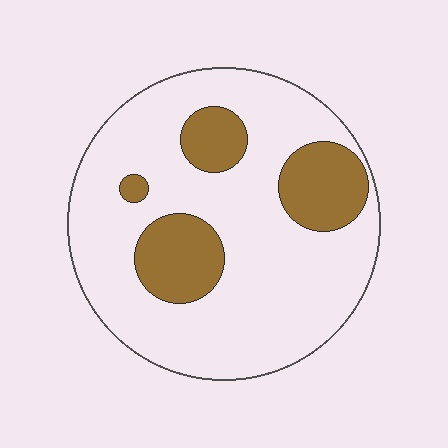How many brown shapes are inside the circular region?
4.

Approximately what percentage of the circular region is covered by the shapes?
Approximately 20%.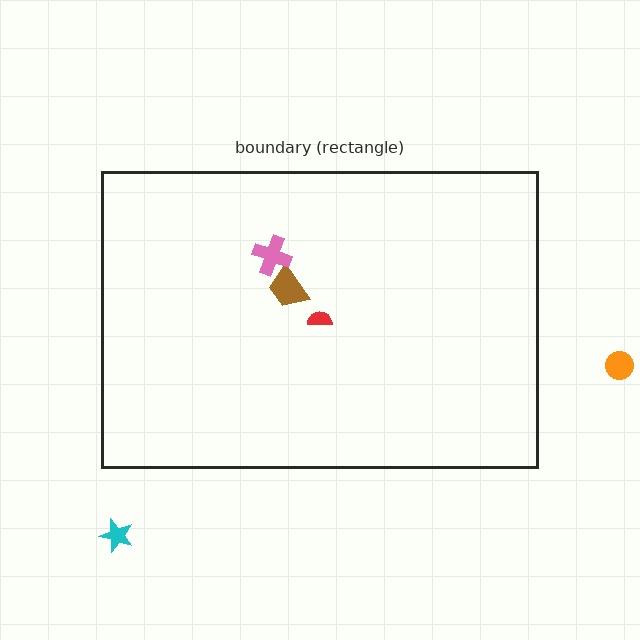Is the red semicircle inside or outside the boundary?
Inside.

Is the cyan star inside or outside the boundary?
Outside.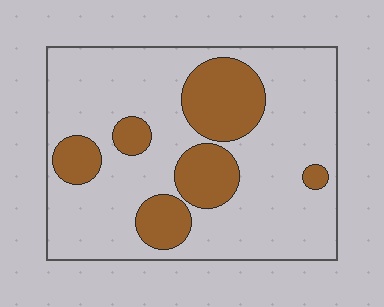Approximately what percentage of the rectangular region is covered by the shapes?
Approximately 25%.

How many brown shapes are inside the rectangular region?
6.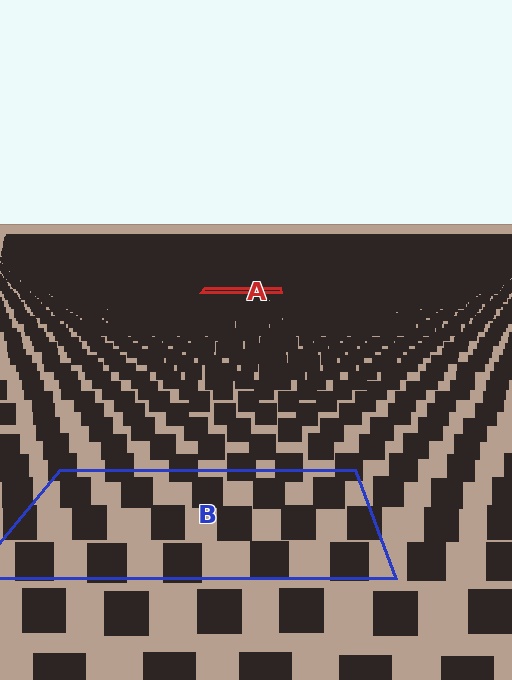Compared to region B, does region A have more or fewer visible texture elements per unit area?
Region A has more texture elements per unit area — they are packed more densely because it is farther away.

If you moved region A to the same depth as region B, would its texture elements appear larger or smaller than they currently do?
They would appear larger. At a closer depth, the same texture elements are projected at a bigger on-screen size.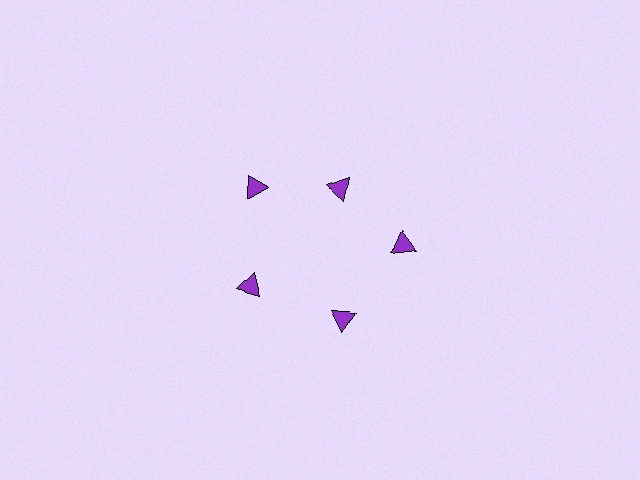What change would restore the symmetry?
The symmetry would be restored by moving it outward, back onto the ring so that all 5 triangles sit at equal angles and equal distance from the center.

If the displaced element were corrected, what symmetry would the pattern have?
It would have 5-fold rotational symmetry — the pattern would map onto itself every 72 degrees.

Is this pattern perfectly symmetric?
No. The 5 purple triangles are arranged in a ring, but one element near the 1 o'clock position is pulled inward toward the center, breaking the 5-fold rotational symmetry.